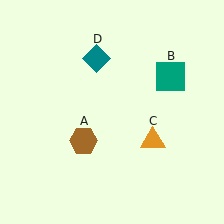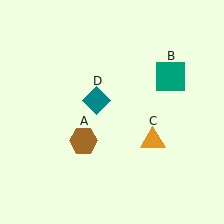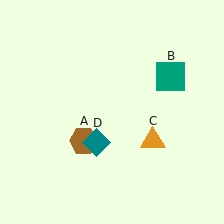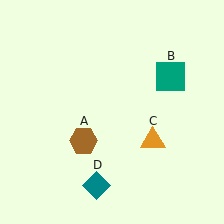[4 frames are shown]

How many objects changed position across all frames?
1 object changed position: teal diamond (object D).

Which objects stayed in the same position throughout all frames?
Brown hexagon (object A) and teal square (object B) and orange triangle (object C) remained stationary.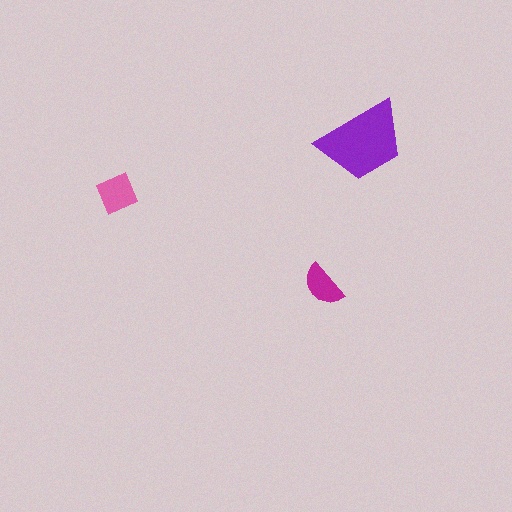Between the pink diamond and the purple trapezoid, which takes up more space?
The purple trapezoid.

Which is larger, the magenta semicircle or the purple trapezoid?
The purple trapezoid.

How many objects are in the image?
There are 3 objects in the image.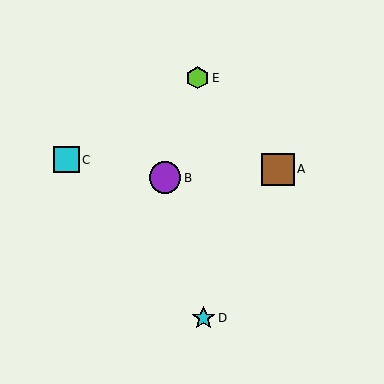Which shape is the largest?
The brown square (labeled A) is the largest.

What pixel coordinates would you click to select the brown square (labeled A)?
Click at (278, 169) to select the brown square A.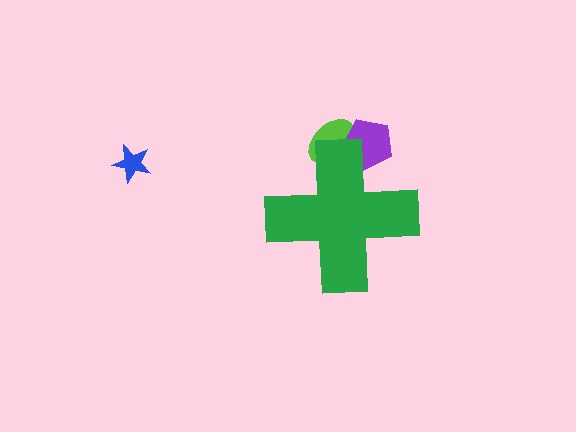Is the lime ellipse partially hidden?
Yes, the lime ellipse is partially hidden behind the green cross.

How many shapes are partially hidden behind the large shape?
2 shapes are partially hidden.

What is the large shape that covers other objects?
A green cross.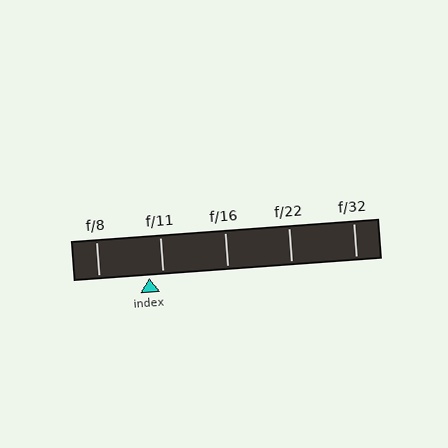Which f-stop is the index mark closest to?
The index mark is closest to f/11.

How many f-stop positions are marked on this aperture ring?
There are 5 f-stop positions marked.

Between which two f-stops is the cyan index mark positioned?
The index mark is between f/8 and f/11.